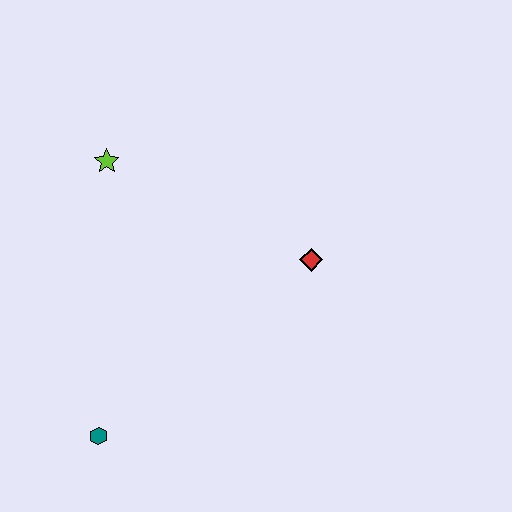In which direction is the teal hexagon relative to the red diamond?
The teal hexagon is to the left of the red diamond.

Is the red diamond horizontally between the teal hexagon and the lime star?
No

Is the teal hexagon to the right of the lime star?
No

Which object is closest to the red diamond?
The lime star is closest to the red diamond.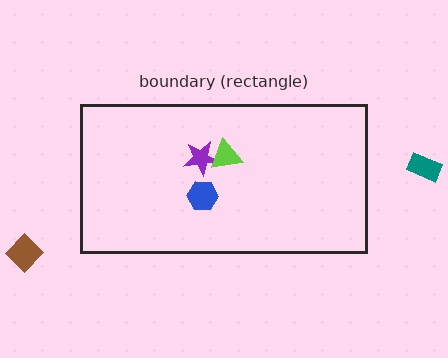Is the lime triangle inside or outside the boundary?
Inside.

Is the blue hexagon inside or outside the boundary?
Inside.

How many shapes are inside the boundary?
3 inside, 2 outside.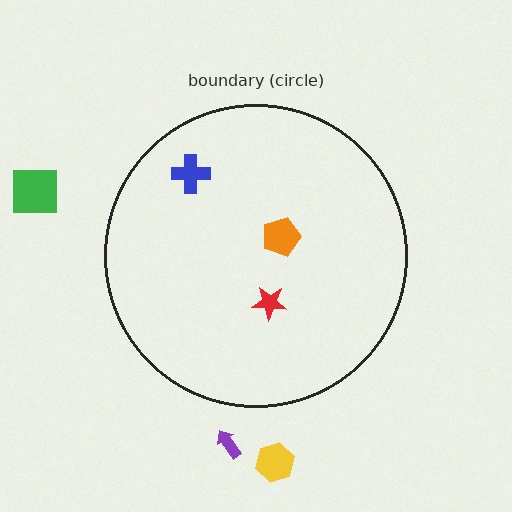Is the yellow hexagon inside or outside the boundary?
Outside.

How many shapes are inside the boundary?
3 inside, 3 outside.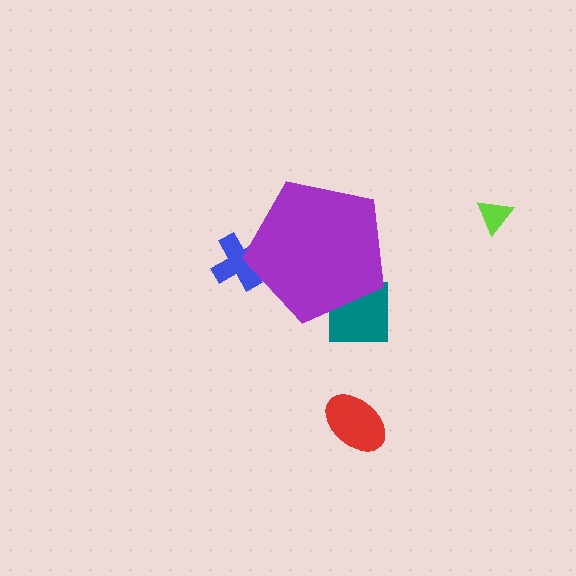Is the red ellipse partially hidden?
No, the red ellipse is fully visible.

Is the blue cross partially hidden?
Yes, the blue cross is partially hidden behind the purple pentagon.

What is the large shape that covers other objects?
A purple pentagon.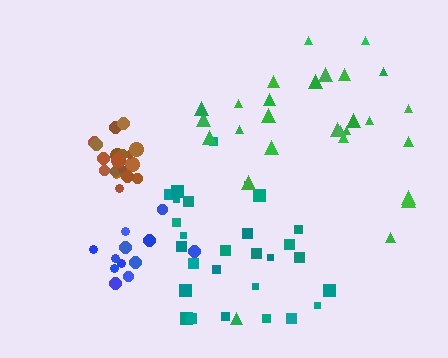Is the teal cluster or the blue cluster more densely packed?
Blue.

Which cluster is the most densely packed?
Brown.